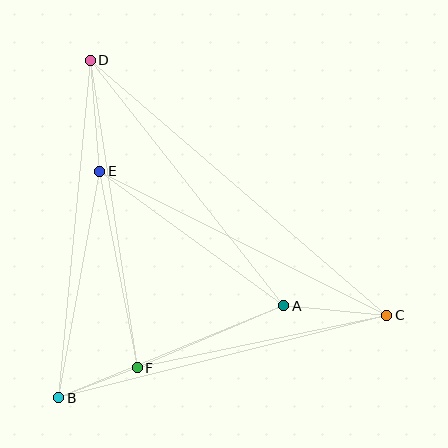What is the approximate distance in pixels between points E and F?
The distance between E and F is approximately 200 pixels.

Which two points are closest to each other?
Points B and F are closest to each other.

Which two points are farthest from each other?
Points C and D are farthest from each other.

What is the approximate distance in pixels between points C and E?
The distance between C and E is approximately 321 pixels.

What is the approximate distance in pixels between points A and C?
The distance between A and C is approximately 103 pixels.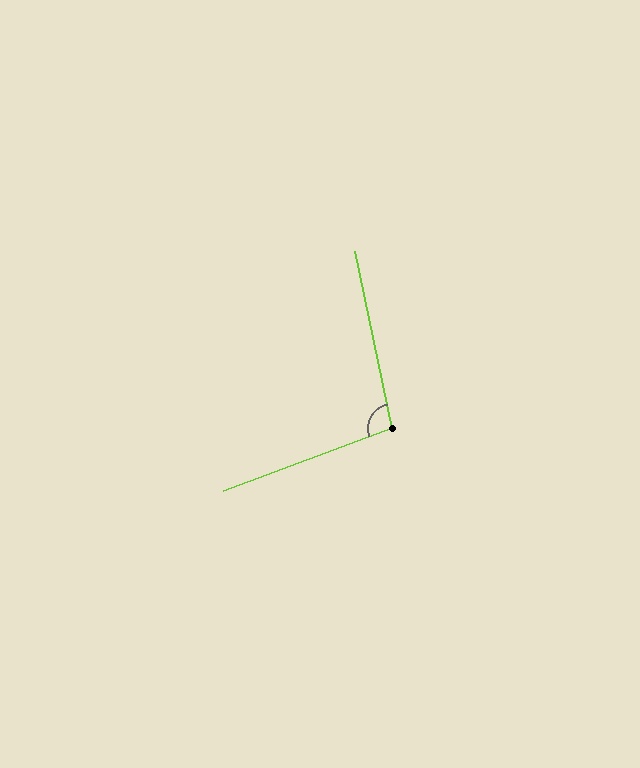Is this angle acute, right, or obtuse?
It is obtuse.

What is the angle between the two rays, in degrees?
Approximately 98 degrees.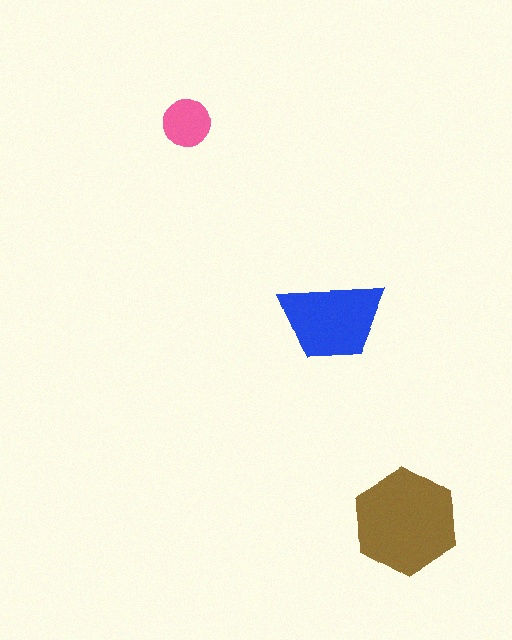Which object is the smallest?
The pink circle.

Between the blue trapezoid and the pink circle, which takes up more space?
The blue trapezoid.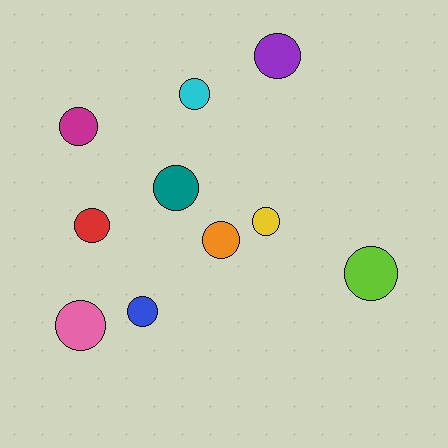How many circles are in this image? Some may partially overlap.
There are 10 circles.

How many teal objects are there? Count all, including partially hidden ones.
There is 1 teal object.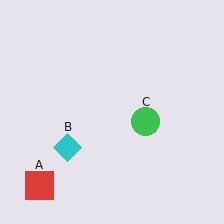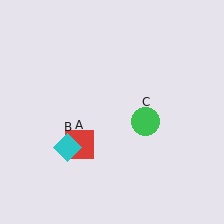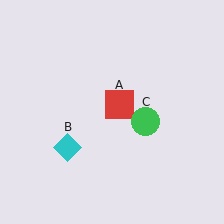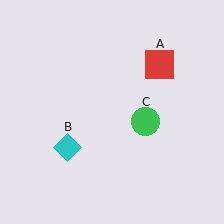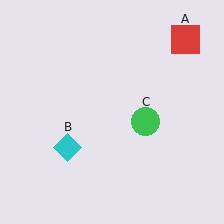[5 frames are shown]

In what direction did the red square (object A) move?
The red square (object A) moved up and to the right.